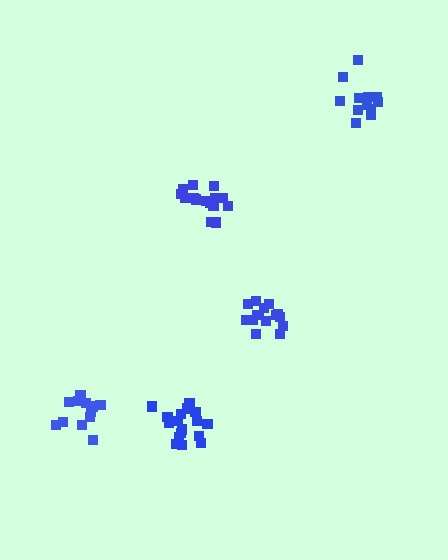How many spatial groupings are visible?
There are 5 spatial groupings.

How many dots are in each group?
Group 1: 13 dots, Group 2: 18 dots, Group 3: 12 dots, Group 4: 16 dots, Group 5: 15 dots (74 total).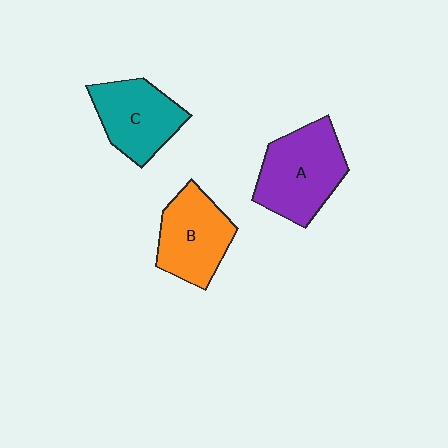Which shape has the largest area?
Shape A (purple).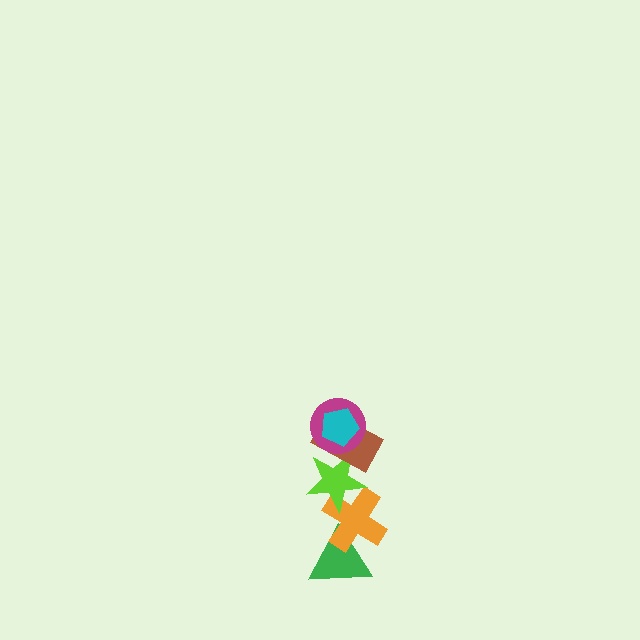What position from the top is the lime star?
The lime star is 4th from the top.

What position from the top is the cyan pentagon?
The cyan pentagon is 1st from the top.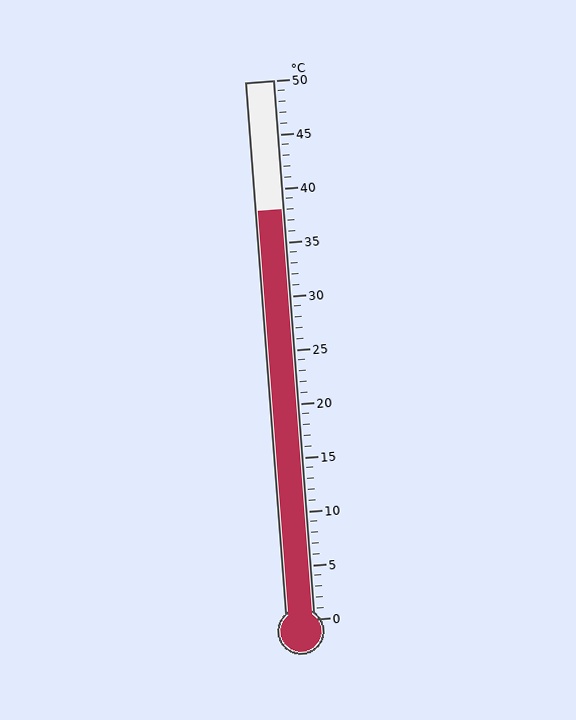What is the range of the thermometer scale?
The thermometer scale ranges from 0°C to 50°C.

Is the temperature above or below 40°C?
The temperature is below 40°C.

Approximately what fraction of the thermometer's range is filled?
The thermometer is filled to approximately 75% of its range.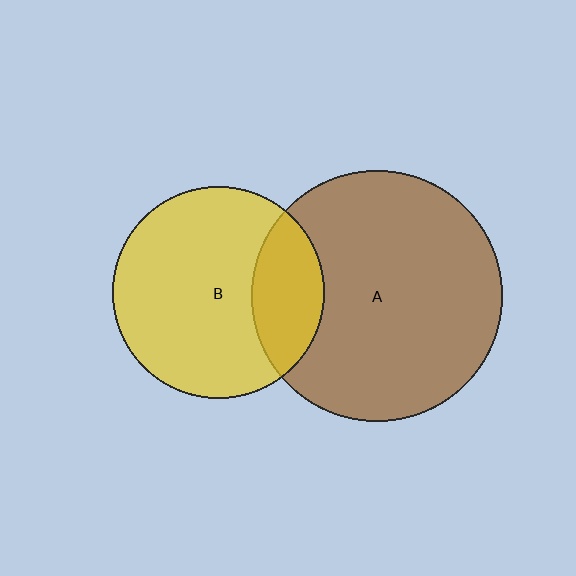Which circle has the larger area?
Circle A (brown).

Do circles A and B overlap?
Yes.